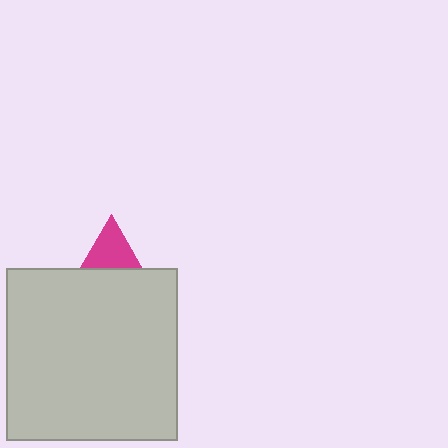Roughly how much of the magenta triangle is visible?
About half of it is visible (roughly 45%).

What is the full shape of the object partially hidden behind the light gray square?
The partially hidden object is a magenta triangle.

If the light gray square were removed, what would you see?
You would see the complete magenta triangle.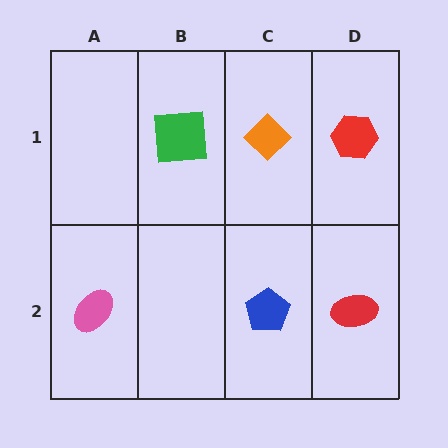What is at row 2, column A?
A pink ellipse.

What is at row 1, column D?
A red hexagon.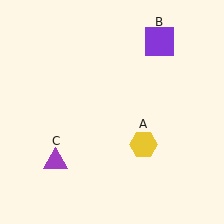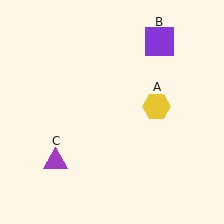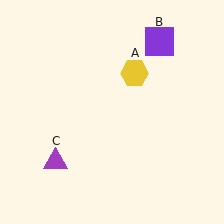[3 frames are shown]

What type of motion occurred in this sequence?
The yellow hexagon (object A) rotated counterclockwise around the center of the scene.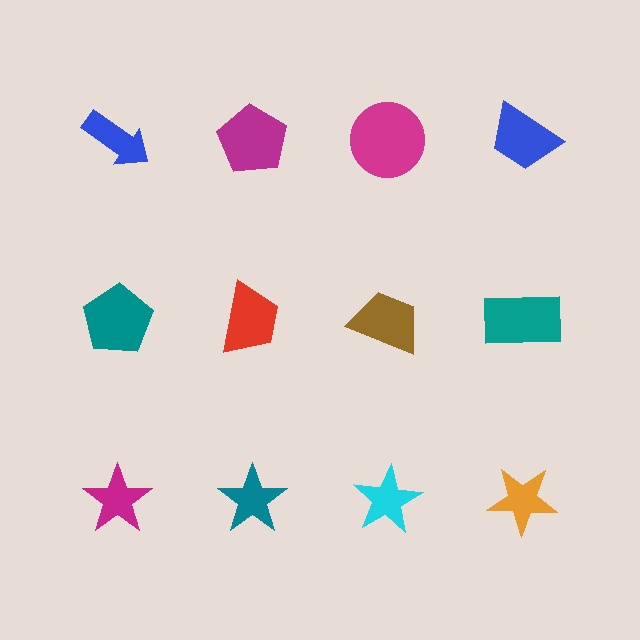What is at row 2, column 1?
A teal pentagon.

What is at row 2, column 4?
A teal rectangle.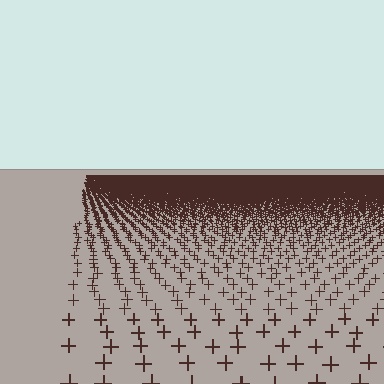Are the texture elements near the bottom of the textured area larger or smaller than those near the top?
Larger. Near the bottom, elements are closer to the viewer and appear at a bigger on-screen size.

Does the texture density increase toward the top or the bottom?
Density increases toward the top.